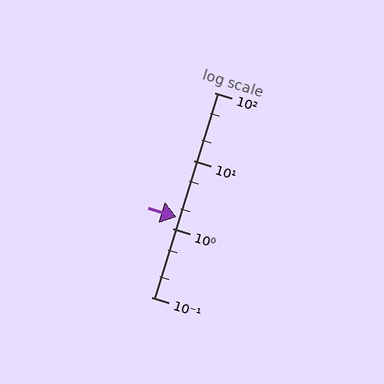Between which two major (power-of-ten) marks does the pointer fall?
The pointer is between 1 and 10.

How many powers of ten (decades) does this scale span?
The scale spans 3 decades, from 0.1 to 100.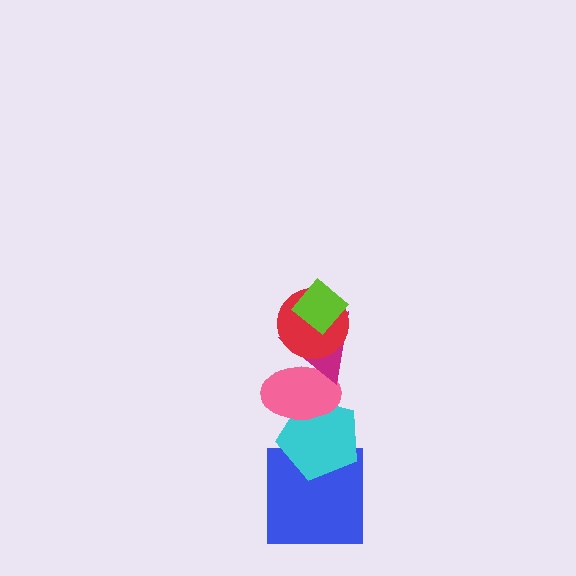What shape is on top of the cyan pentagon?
The pink ellipse is on top of the cyan pentagon.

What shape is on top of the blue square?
The cyan pentagon is on top of the blue square.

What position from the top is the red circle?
The red circle is 2nd from the top.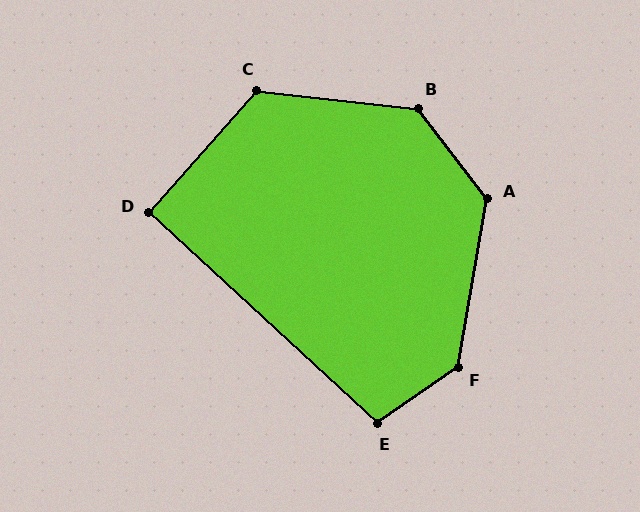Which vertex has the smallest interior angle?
D, at approximately 91 degrees.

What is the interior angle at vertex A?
Approximately 133 degrees (obtuse).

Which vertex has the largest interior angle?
F, at approximately 135 degrees.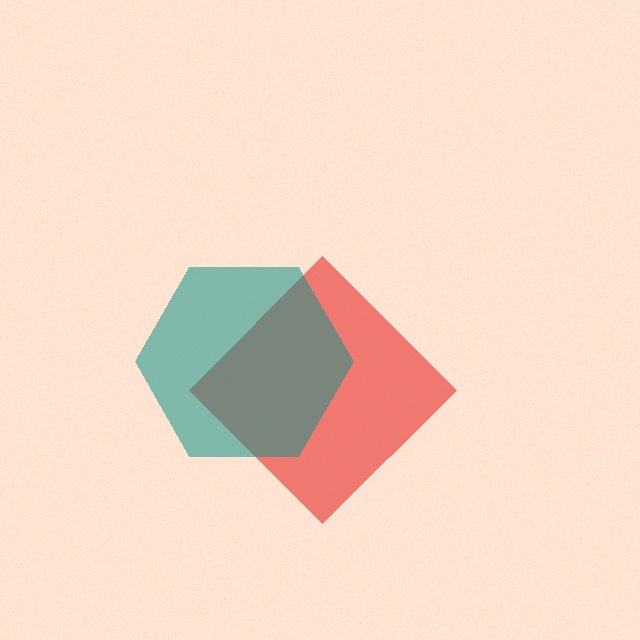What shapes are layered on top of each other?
The layered shapes are: a red diamond, a teal hexagon.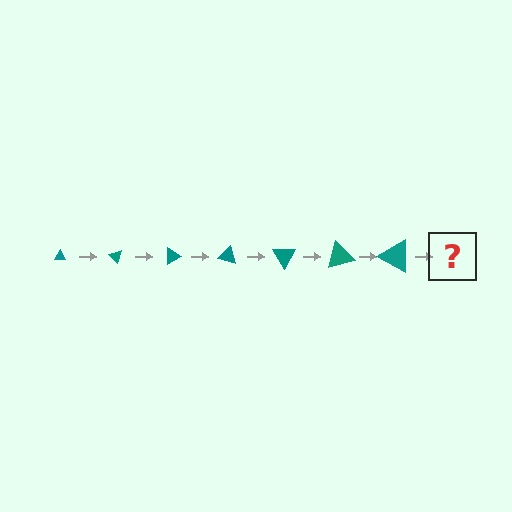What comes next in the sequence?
The next element should be a triangle, larger than the previous one and rotated 315 degrees from the start.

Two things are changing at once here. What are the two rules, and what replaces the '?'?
The two rules are that the triangle grows larger each step and it rotates 45 degrees each step. The '?' should be a triangle, larger than the previous one and rotated 315 degrees from the start.